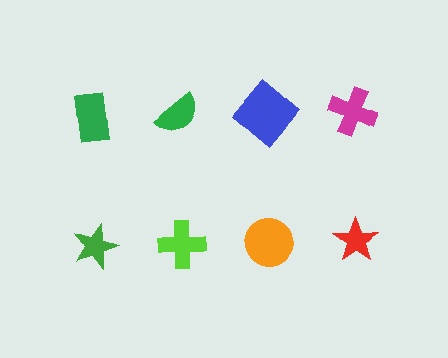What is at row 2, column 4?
A red star.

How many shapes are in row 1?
4 shapes.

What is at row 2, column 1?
A green star.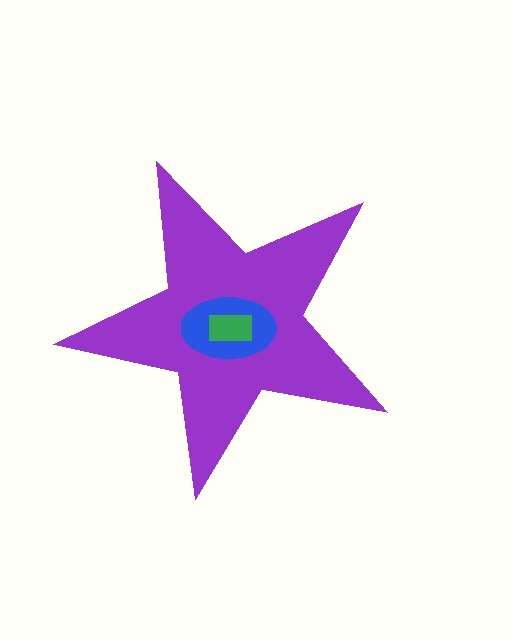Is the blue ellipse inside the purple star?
Yes.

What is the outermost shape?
The purple star.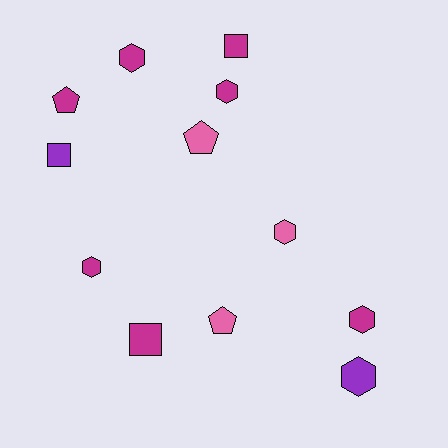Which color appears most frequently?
Magenta, with 7 objects.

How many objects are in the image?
There are 12 objects.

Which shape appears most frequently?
Hexagon, with 6 objects.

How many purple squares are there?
There is 1 purple square.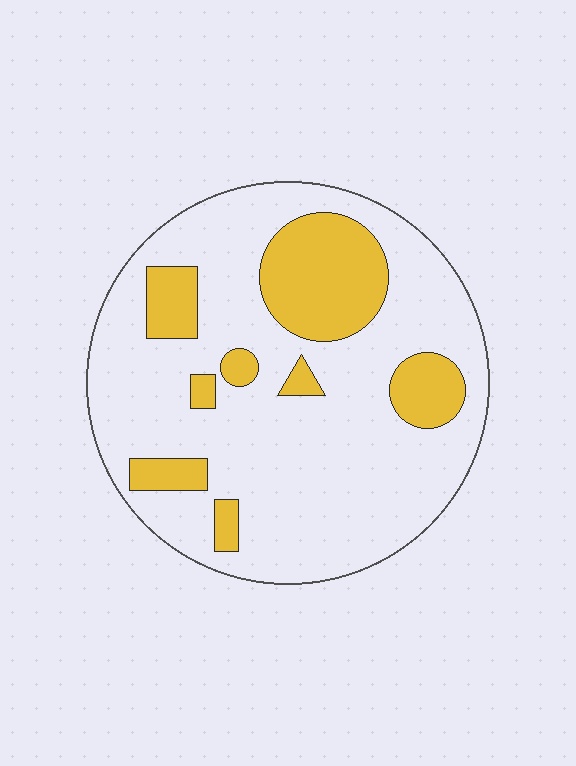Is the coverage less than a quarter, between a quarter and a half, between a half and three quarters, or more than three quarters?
Less than a quarter.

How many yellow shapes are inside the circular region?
8.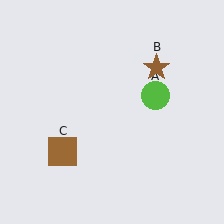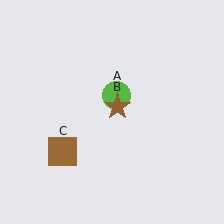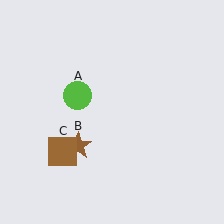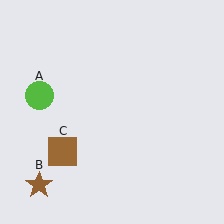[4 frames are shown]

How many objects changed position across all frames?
2 objects changed position: lime circle (object A), brown star (object B).